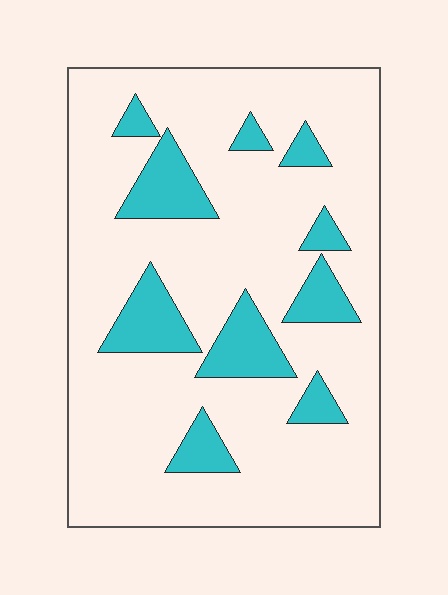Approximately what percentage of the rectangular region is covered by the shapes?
Approximately 20%.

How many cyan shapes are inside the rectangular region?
10.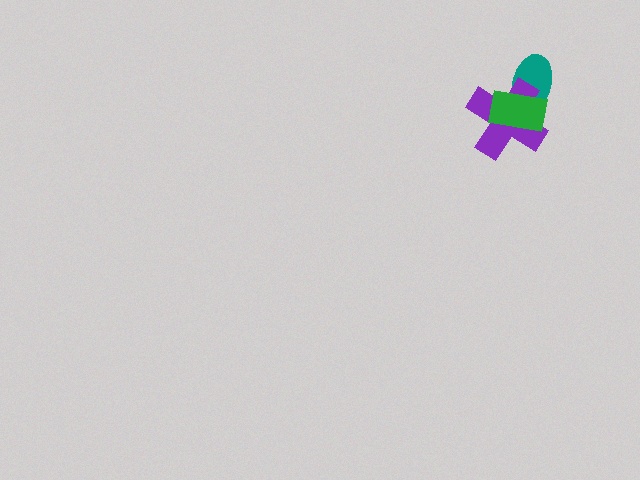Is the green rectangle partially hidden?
No, no other shape covers it.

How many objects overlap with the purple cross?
2 objects overlap with the purple cross.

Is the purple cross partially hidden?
Yes, it is partially covered by another shape.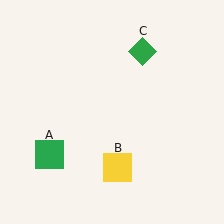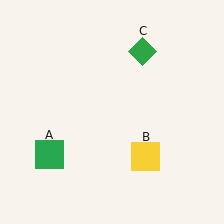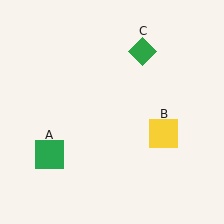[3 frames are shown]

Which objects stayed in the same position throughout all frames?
Green square (object A) and green diamond (object C) remained stationary.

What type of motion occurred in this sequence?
The yellow square (object B) rotated counterclockwise around the center of the scene.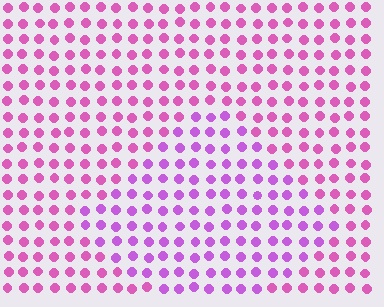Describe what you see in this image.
The image is filled with small pink elements in a uniform arrangement. A diamond-shaped region is visible where the elements are tinted to a slightly different hue, forming a subtle color boundary.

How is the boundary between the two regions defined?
The boundary is defined purely by a slight shift in hue (about 26 degrees). Spacing, size, and orientation are identical on both sides.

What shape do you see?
I see a diamond.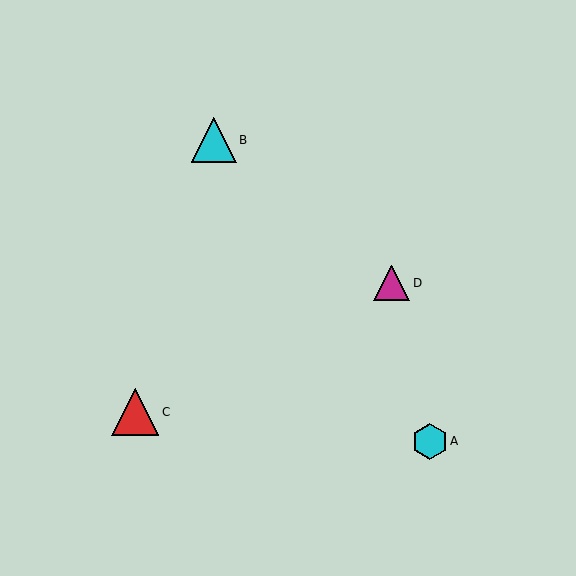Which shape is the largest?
The red triangle (labeled C) is the largest.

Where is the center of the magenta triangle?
The center of the magenta triangle is at (392, 283).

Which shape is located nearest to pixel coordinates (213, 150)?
The cyan triangle (labeled B) at (214, 140) is nearest to that location.